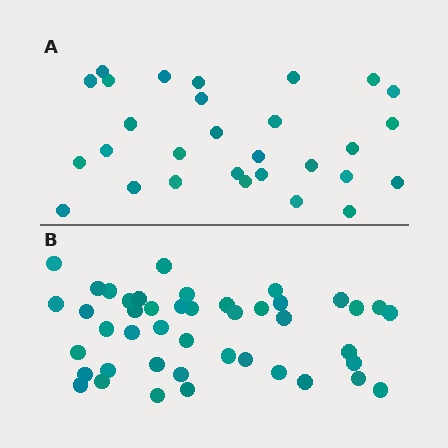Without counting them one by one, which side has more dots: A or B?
Region B (the bottom region) has more dots.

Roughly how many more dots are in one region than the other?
Region B has approximately 15 more dots than region A.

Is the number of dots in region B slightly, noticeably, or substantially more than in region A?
Region B has substantially more. The ratio is roughly 1.5 to 1.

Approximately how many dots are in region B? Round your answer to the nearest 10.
About 40 dots. (The exact count is 44, which rounds to 40.)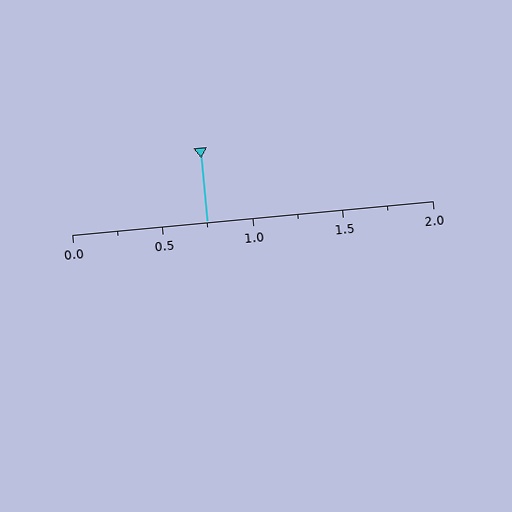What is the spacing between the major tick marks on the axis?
The major ticks are spaced 0.5 apart.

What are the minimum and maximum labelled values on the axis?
The axis runs from 0.0 to 2.0.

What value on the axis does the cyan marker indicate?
The marker indicates approximately 0.75.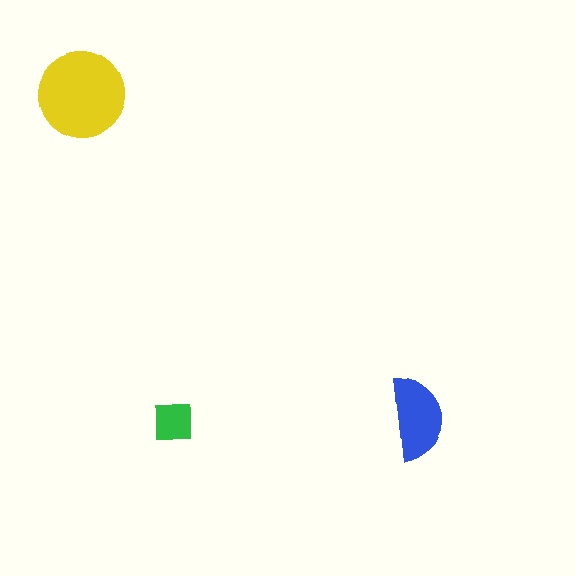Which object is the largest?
The yellow circle.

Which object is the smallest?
The green square.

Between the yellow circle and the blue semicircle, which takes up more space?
The yellow circle.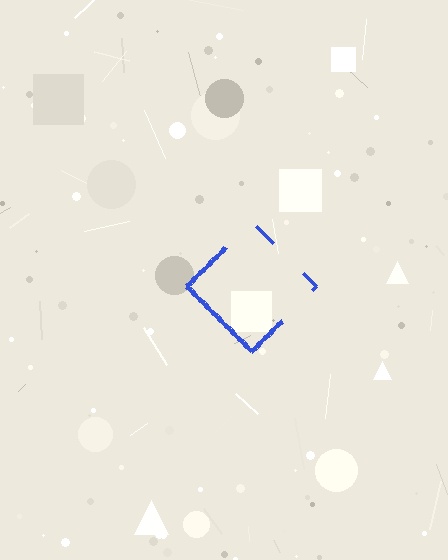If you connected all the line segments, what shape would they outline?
They would outline a diamond.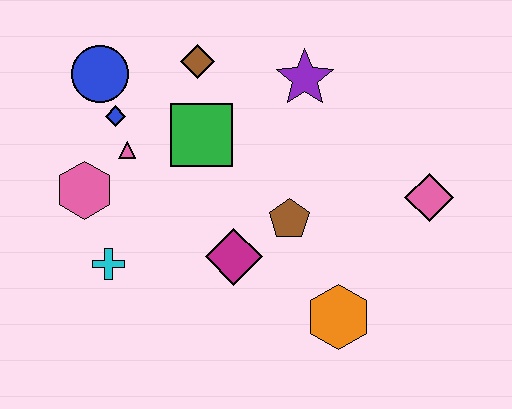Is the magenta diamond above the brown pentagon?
No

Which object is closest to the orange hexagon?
The brown pentagon is closest to the orange hexagon.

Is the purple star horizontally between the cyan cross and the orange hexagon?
Yes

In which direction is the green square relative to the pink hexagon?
The green square is to the right of the pink hexagon.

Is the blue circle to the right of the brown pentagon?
No